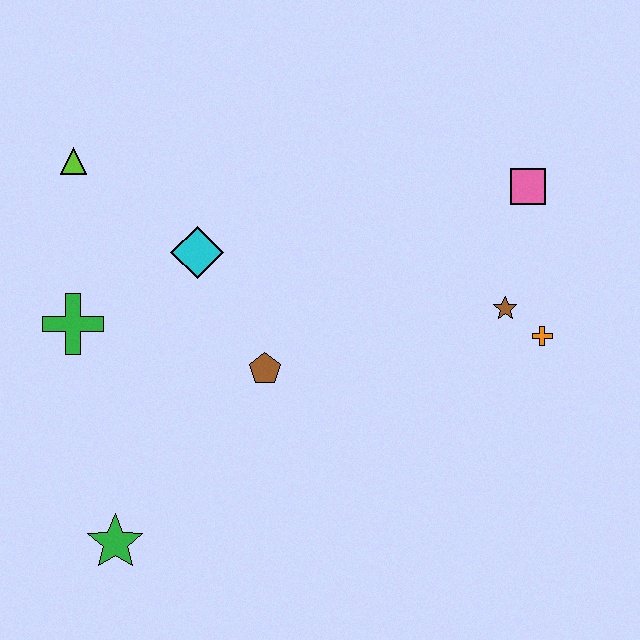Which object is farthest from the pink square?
The green star is farthest from the pink square.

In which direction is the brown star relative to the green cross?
The brown star is to the right of the green cross.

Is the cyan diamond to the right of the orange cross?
No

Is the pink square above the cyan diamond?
Yes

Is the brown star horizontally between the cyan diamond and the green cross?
No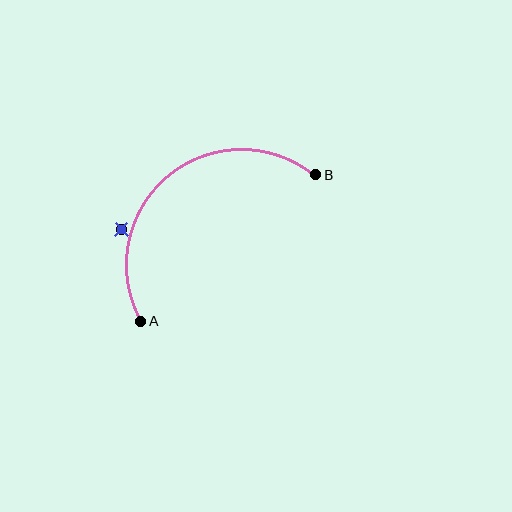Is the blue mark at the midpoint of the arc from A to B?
No — the blue mark does not lie on the arc at all. It sits slightly outside the curve.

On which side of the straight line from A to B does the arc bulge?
The arc bulges above and to the left of the straight line connecting A and B.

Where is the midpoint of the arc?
The arc midpoint is the point on the curve farthest from the straight line joining A and B. It sits above and to the left of that line.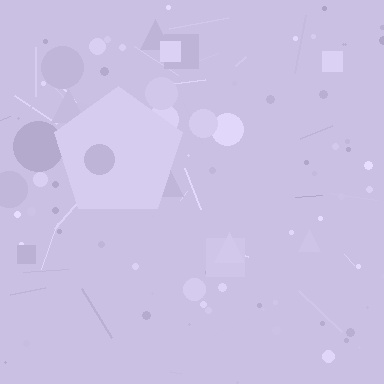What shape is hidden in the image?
A pentagon is hidden in the image.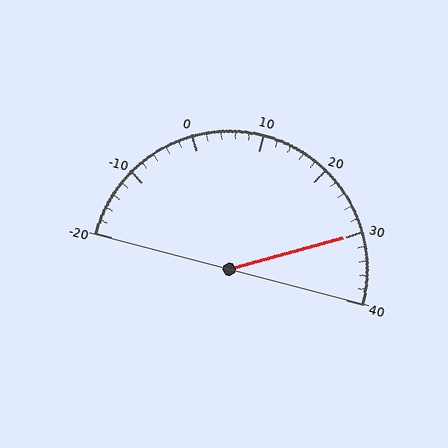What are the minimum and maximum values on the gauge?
The gauge ranges from -20 to 40.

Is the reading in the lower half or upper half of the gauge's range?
The reading is in the upper half of the range (-20 to 40).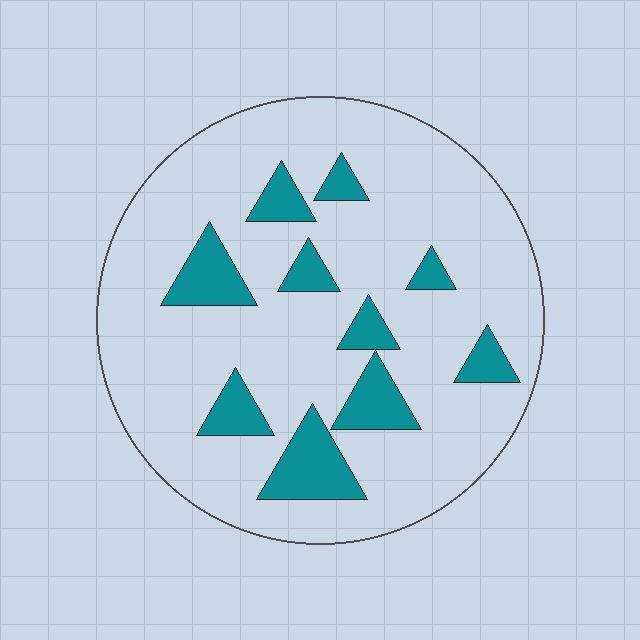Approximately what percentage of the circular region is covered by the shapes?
Approximately 15%.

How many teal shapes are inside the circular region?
10.